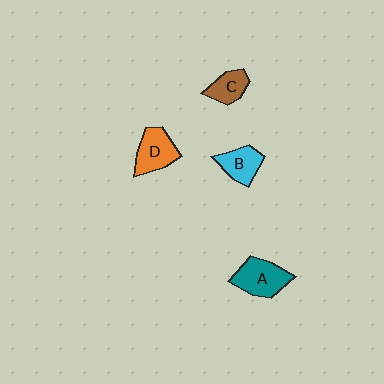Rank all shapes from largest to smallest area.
From largest to smallest: A (teal), D (orange), B (cyan), C (brown).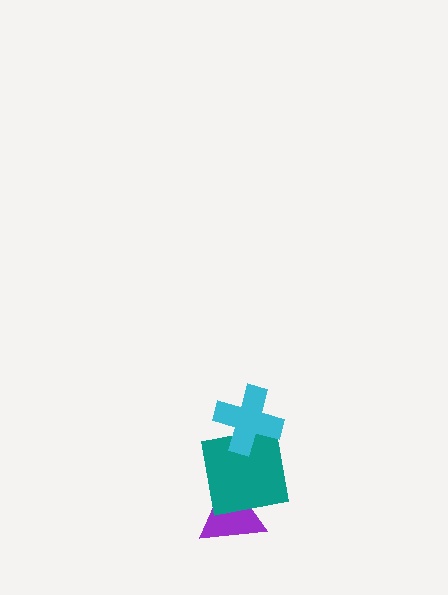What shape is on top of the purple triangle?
The teal square is on top of the purple triangle.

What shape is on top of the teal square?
The cyan cross is on top of the teal square.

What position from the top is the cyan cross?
The cyan cross is 1st from the top.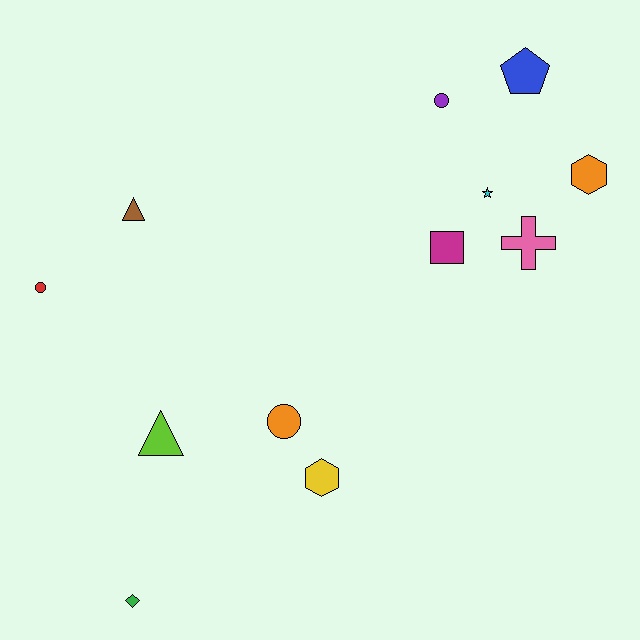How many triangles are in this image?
There are 2 triangles.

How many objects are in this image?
There are 12 objects.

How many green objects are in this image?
There is 1 green object.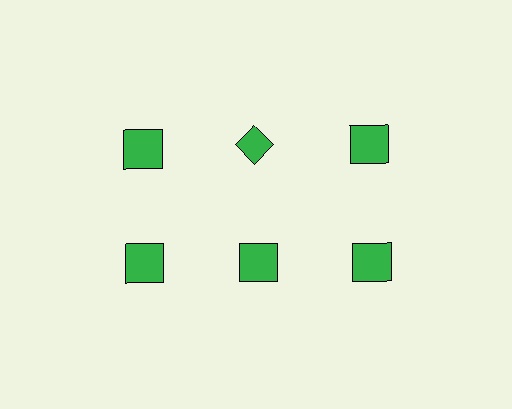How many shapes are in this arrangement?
There are 6 shapes arranged in a grid pattern.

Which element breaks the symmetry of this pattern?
The green diamond in the top row, second from left column breaks the symmetry. All other shapes are green squares.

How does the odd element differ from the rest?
It has a different shape: diamond instead of square.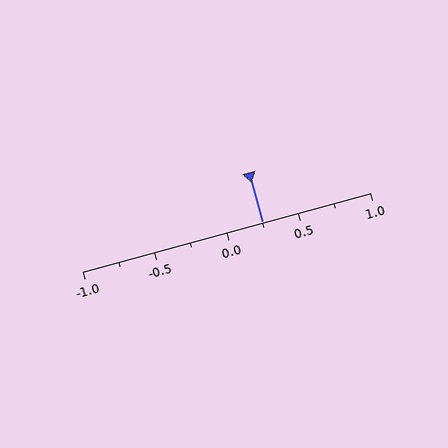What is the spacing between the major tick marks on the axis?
The major ticks are spaced 0.5 apart.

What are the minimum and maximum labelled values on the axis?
The axis runs from -1.0 to 1.0.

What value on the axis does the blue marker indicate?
The marker indicates approximately 0.25.